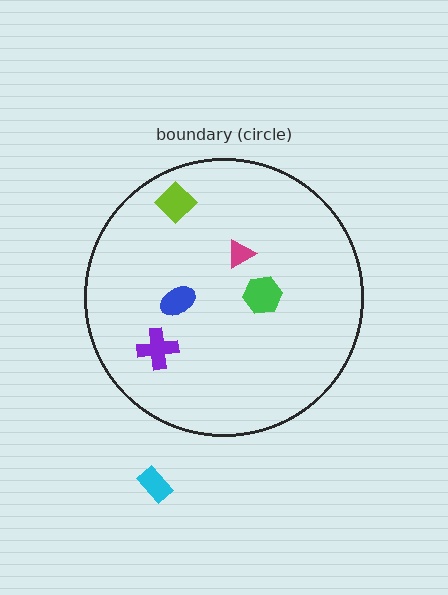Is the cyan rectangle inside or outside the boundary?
Outside.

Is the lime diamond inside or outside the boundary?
Inside.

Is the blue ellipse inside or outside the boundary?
Inside.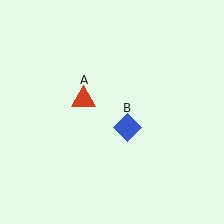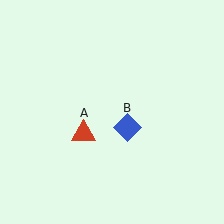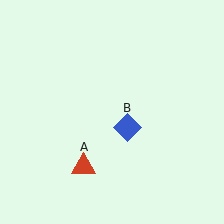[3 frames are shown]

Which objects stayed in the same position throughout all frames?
Blue diamond (object B) remained stationary.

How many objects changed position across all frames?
1 object changed position: red triangle (object A).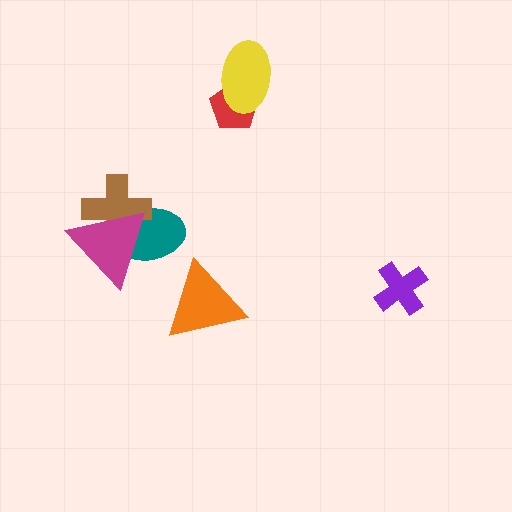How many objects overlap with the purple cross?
0 objects overlap with the purple cross.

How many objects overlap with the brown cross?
2 objects overlap with the brown cross.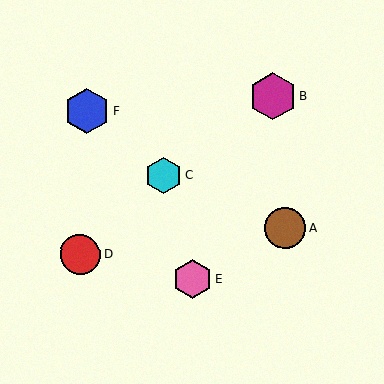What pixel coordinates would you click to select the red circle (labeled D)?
Click at (80, 254) to select the red circle D.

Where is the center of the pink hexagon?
The center of the pink hexagon is at (192, 279).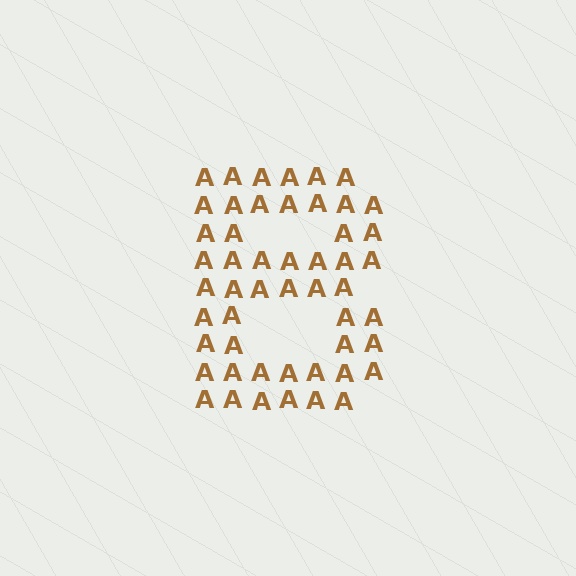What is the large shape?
The large shape is the letter B.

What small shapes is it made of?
It is made of small letter A's.